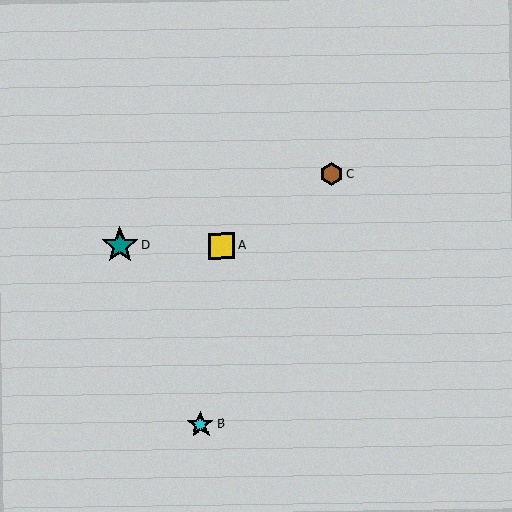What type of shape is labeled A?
Shape A is a yellow square.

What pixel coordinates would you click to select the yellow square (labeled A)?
Click at (221, 246) to select the yellow square A.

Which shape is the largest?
The teal star (labeled D) is the largest.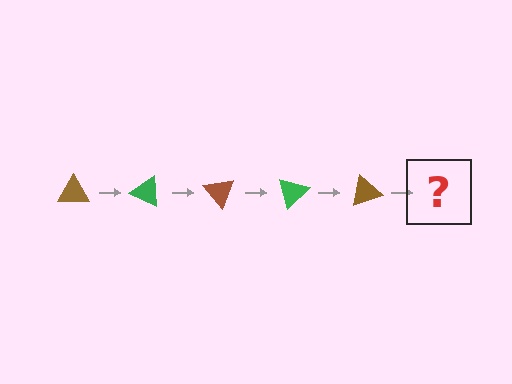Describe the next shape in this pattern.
It should be a green triangle, rotated 125 degrees from the start.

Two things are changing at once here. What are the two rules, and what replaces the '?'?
The two rules are that it rotates 25 degrees each step and the color cycles through brown and green. The '?' should be a green triangle, rotated 125 degrees from the start.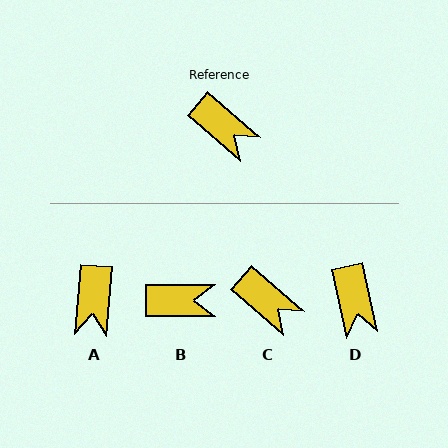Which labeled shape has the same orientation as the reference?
C.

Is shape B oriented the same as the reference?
No, it is off by about 40 degrees.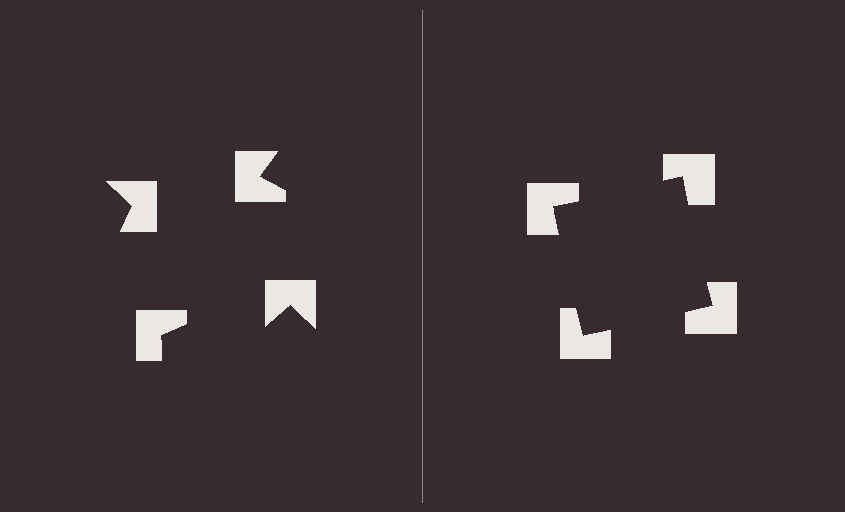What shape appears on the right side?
An illusory square.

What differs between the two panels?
The notched squares are positioned identically on both sides; only the wedge orientations differ. On the right they align to a square; on the left they are misaligned.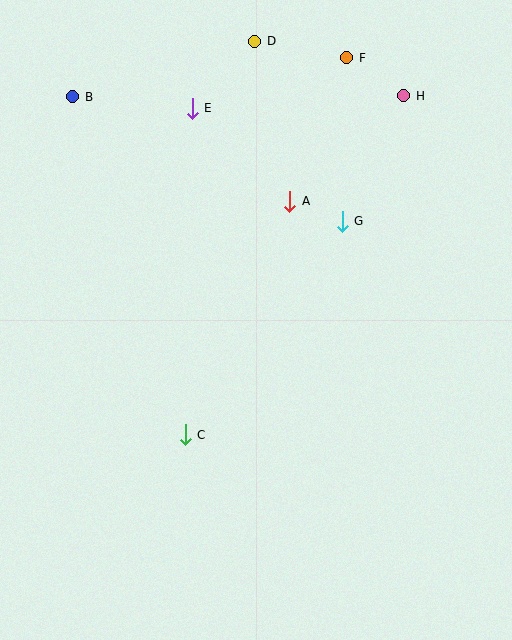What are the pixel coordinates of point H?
Point H is at (404, 96).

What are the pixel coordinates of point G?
Point G is at (342, 221).